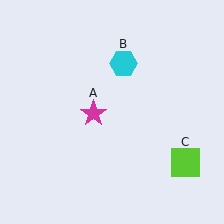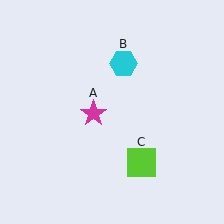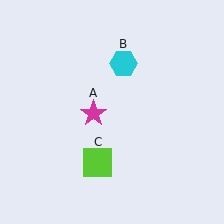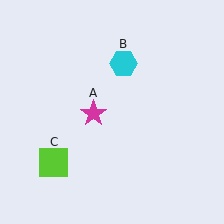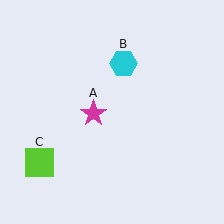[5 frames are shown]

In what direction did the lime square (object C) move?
The lime square (object C) moved left.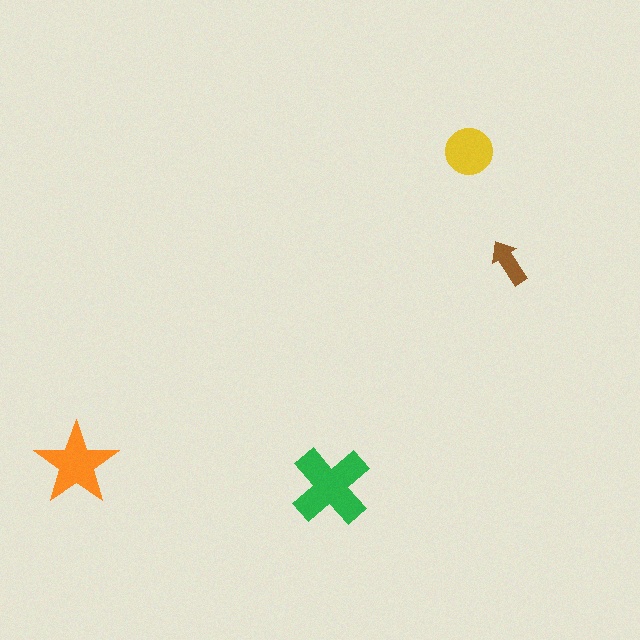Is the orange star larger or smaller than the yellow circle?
Larger.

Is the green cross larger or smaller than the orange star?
Larger.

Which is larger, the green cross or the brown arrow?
The green cross.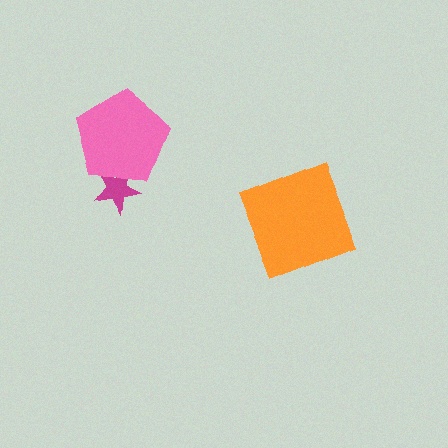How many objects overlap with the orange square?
0 objects overlap with the orange square.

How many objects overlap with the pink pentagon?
1 object overlaps with the pink pentagon.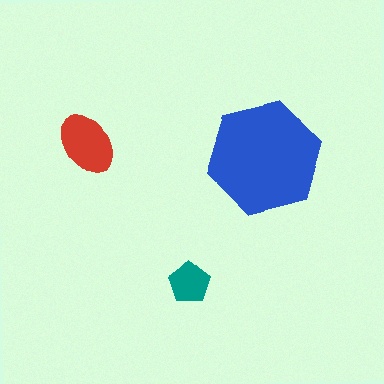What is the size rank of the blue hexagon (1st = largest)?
1st.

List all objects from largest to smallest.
The blue hexagon, the red ellipse, the teal pentagon.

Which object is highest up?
The red ellipse is topmost.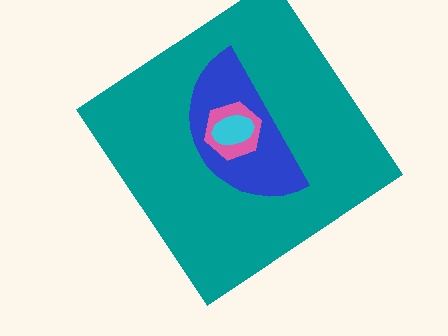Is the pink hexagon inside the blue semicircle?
Yes.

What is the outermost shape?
The teal diamond.